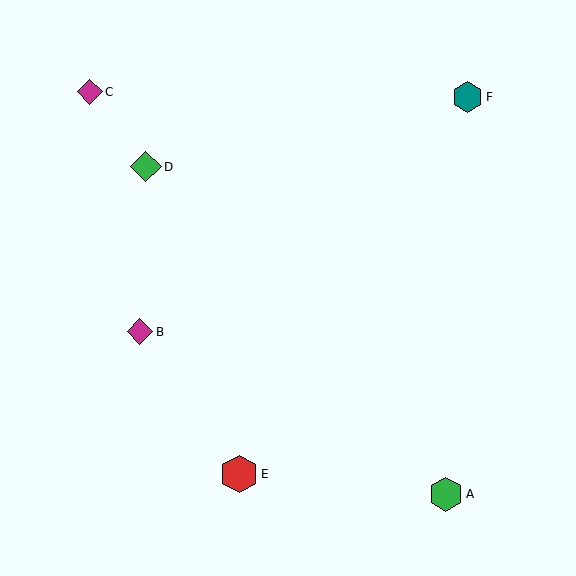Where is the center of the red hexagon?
The center of the red hexagon is at (239, 474).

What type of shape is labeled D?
Shape D is a green diamond.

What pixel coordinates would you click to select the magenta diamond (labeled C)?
Click at (90, 92) to select the magenta diamond C.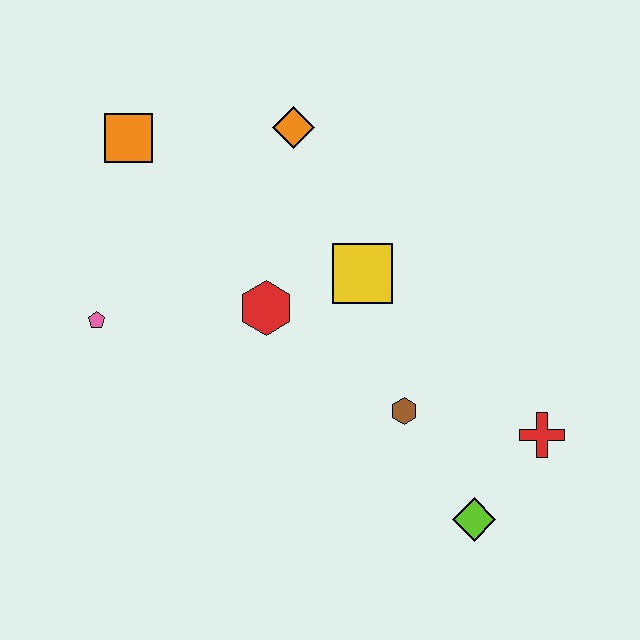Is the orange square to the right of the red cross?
No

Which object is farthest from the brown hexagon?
The orange square is farthest from the brown hexagon.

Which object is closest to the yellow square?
The red hexagon is closest to the yellow square.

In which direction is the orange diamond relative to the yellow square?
The orange diamond is above the yellow square.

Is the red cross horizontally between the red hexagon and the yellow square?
No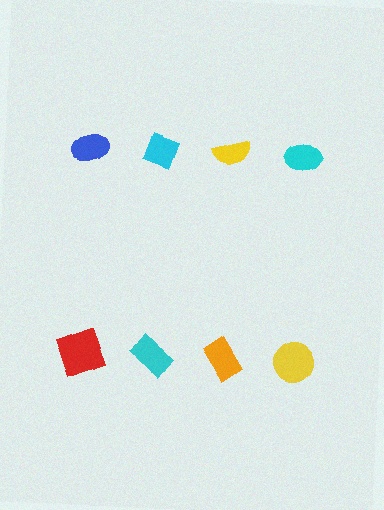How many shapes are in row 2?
4 shapes.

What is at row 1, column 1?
A blue ellipse.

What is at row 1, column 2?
A cyan diamond.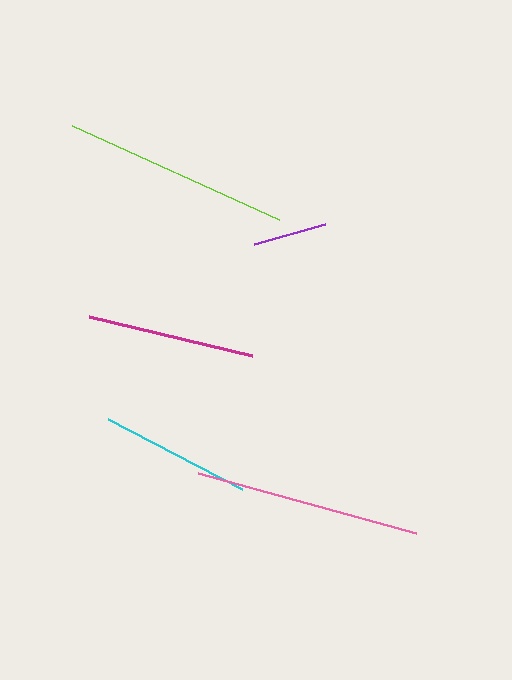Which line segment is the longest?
The lime line is the longest at approximately 227 pixels.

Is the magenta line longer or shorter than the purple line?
The magenta line is longer than the purple line.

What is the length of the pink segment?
The pink segment is approximately 226 pixels long.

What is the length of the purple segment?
The purple segment is approximately 74 pixels long.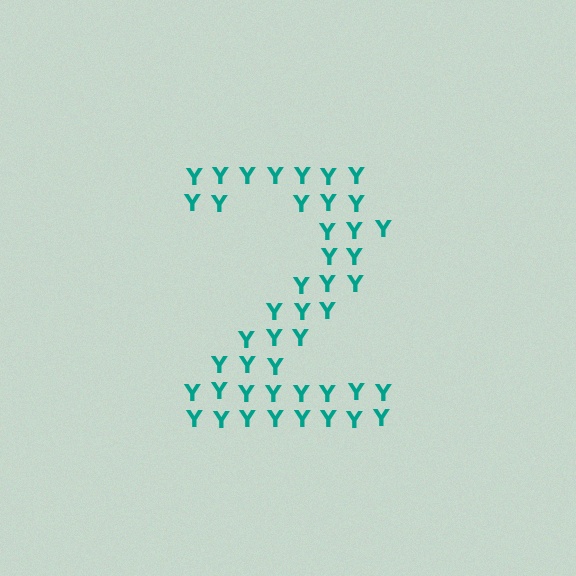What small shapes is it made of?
It is made of small letter Y's.